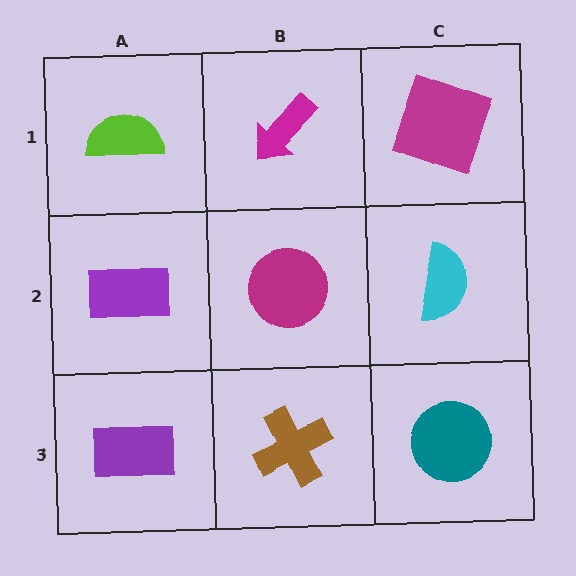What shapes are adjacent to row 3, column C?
A cyan semicircle (row 2, column C), a brown cross (row 3, column B).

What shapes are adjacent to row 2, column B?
A magenta arrow (row 1, column B), a brown cross (row 3, column B), a purple rectangle (row 2, column A), a cyan semicircle (row 2, column C).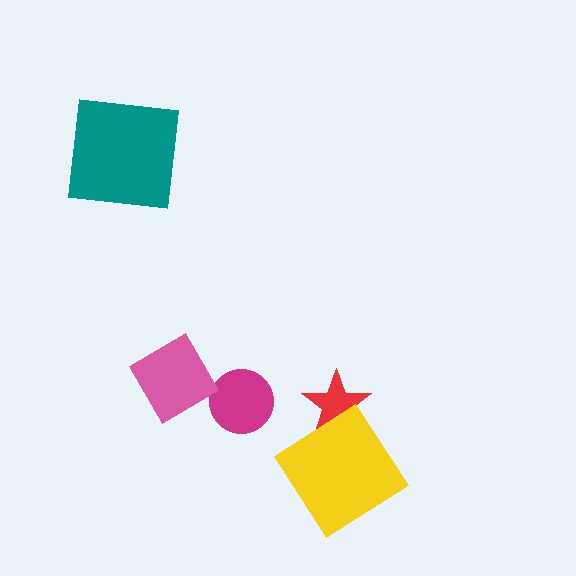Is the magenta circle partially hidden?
No, no other shape covers it.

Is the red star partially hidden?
Yes, it is partially covered by another shape.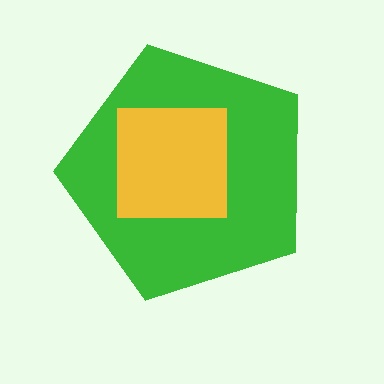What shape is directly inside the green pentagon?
The yellow square.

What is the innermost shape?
The yellow square.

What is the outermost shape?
The green pentagon.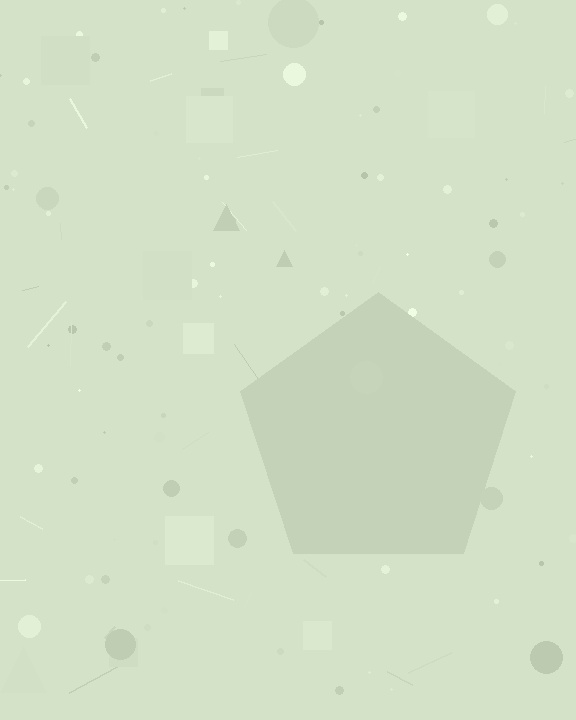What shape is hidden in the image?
A pentagon is hidden in the image.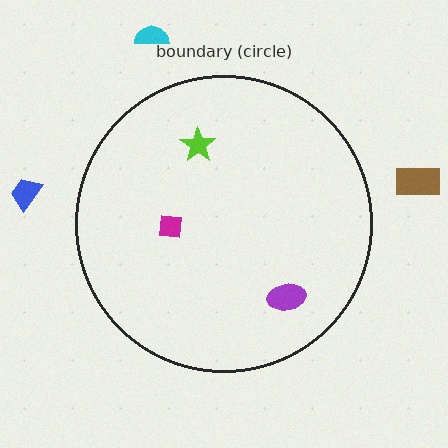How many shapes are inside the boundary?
3 inside, 3 outside.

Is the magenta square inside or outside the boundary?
Inside.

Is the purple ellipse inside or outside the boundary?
Inside.